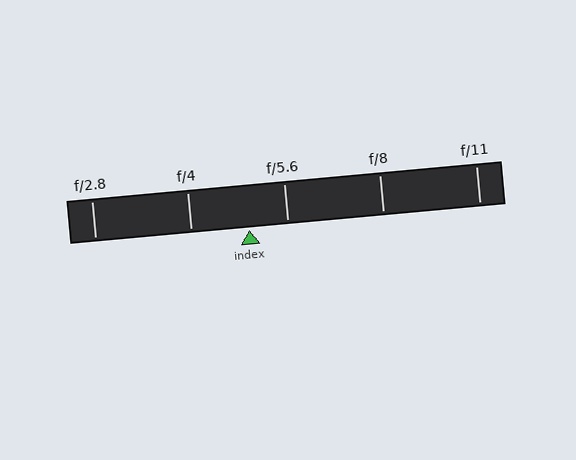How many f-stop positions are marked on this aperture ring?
There are 5 f-stop positions marked.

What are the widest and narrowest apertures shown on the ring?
The widest aperture shown is f/2.8 and the narrowest is f/11.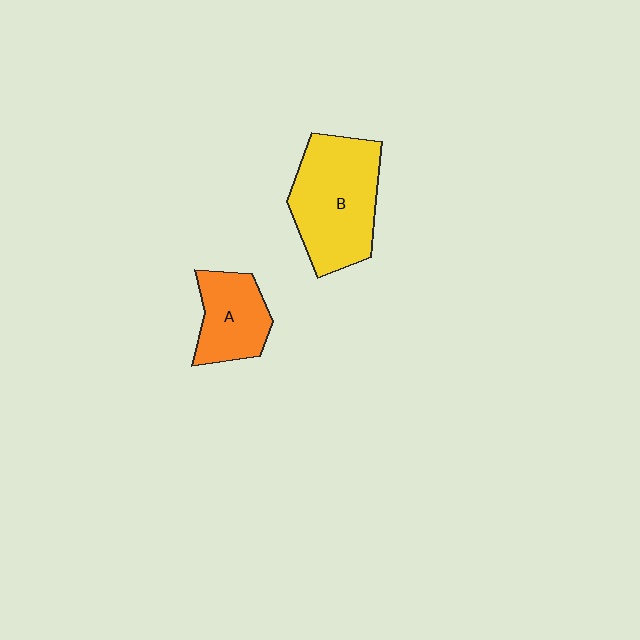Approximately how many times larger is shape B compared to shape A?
Approximately 1.8 times.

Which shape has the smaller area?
Shape A (orange).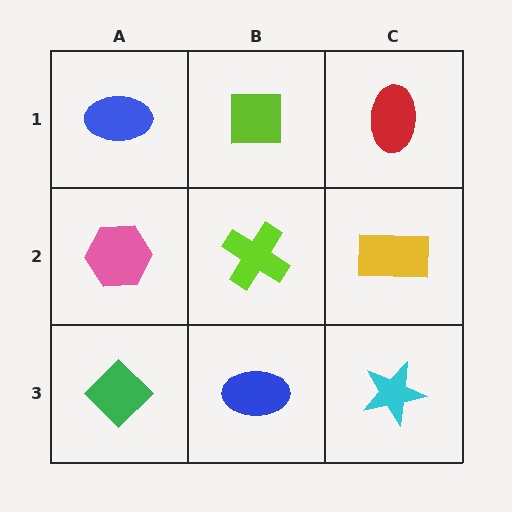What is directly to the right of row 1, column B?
A red ellipse.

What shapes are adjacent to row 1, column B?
A lime cross (row 2, column B), a blue ellipse (row 1, column A), a red ellipse (row 1, column C).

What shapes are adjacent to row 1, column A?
A pink hexagon (row 2, column A), a lime square (row 1, column B).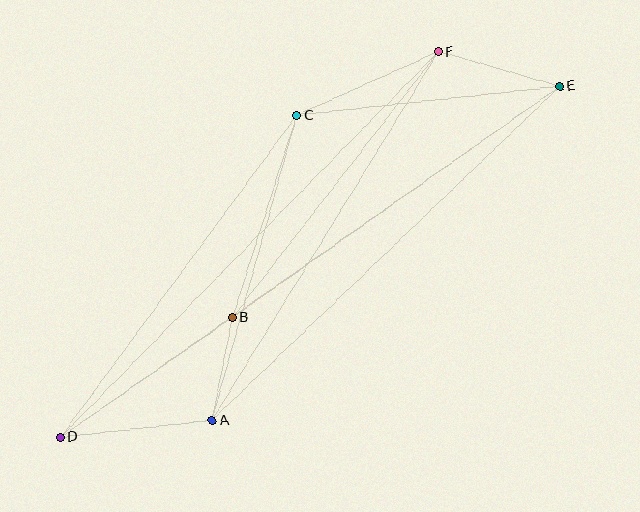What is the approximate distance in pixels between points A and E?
The distance between A and E is approximately 482 pixels.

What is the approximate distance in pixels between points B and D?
The distance between B and D is approximately 210 pixels.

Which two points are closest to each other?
Points A and B are closest to each other.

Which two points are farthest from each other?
Points D and E are farthest from each other.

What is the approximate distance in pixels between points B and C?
The distance between B and C is approximately 212 pixels.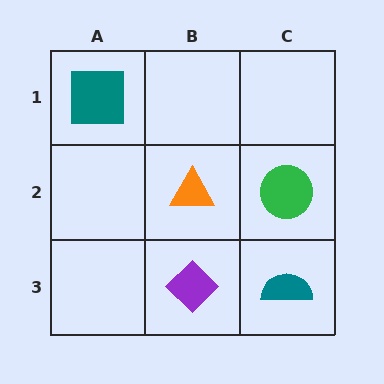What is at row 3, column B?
A purple diamond.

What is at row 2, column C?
A green circle.